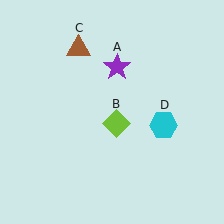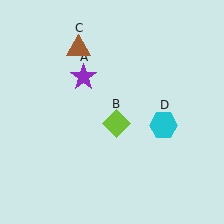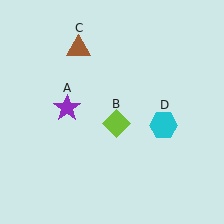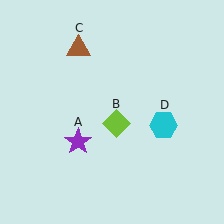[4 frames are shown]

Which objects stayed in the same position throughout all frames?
Lime diamond (object B) and brown triangle (object C) and cyan hexagon (object D) remained stationary.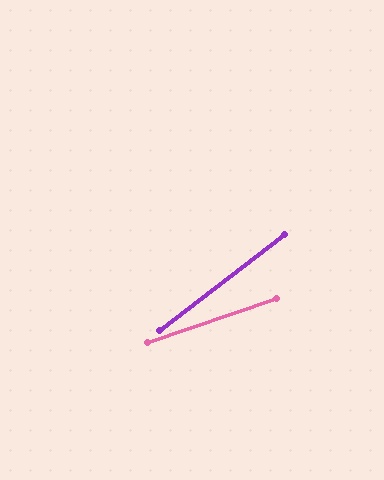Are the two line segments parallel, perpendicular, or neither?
Neither parallel nor perpendicular — they differ by about 19°.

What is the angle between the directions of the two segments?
Approximately 19 degrees.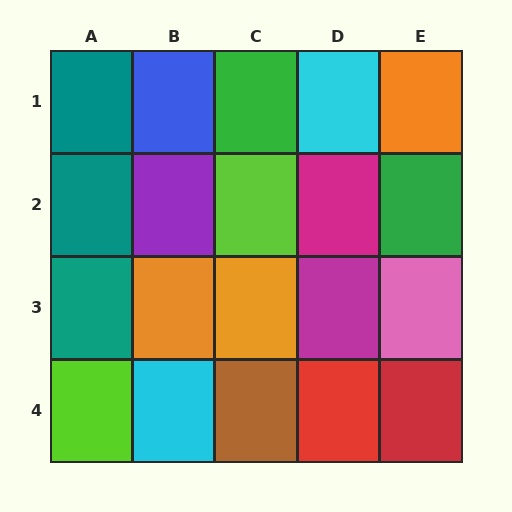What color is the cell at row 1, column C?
Green.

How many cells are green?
2 cells are green.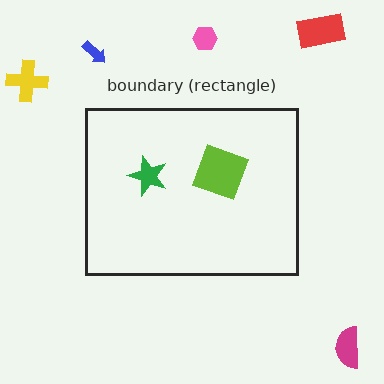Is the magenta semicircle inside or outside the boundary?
Outside.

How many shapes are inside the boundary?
2 inside, 5 outside.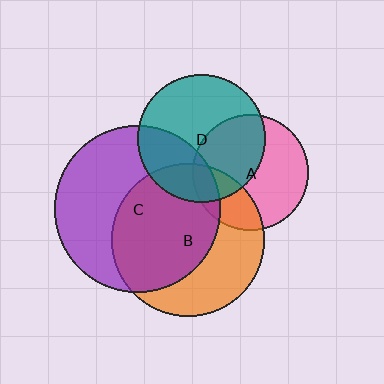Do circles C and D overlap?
Yes.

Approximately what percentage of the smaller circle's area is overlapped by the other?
Approximately 30%.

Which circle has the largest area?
Circle C (purple).